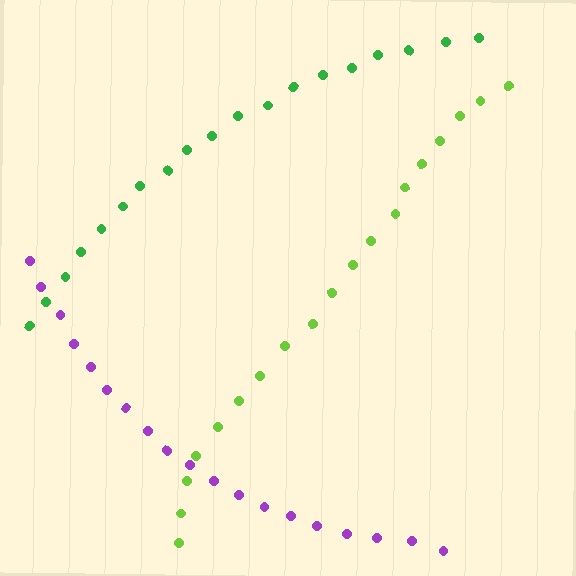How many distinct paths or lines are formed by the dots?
There are 3 distinct paths.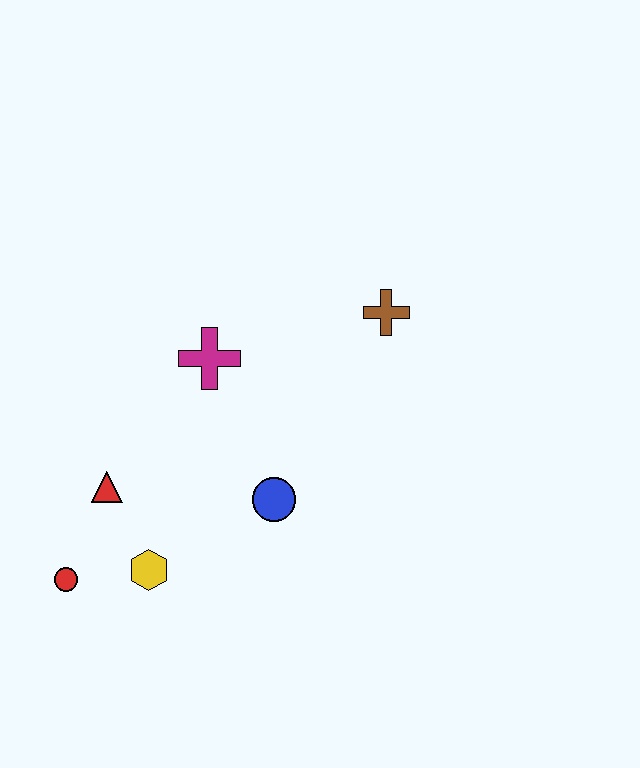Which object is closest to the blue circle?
The yellow hexagon is closest to the blue circle.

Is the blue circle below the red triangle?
Yes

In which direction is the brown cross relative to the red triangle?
The brown cross is to the right of the red triangle.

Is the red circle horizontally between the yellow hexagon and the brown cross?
No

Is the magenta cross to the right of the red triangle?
Yes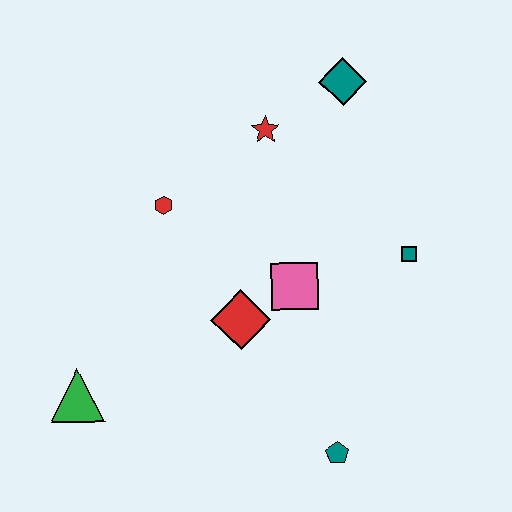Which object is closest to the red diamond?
The pink square is closest to the red diamond.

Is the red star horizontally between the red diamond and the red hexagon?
No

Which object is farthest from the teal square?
The green triangle is farthest from the teal square.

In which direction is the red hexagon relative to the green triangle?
The red hexagon is above the green triangle.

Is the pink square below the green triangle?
No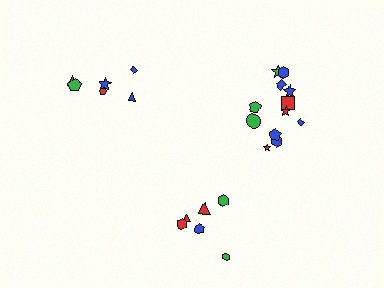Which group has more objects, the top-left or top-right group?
The top-right group.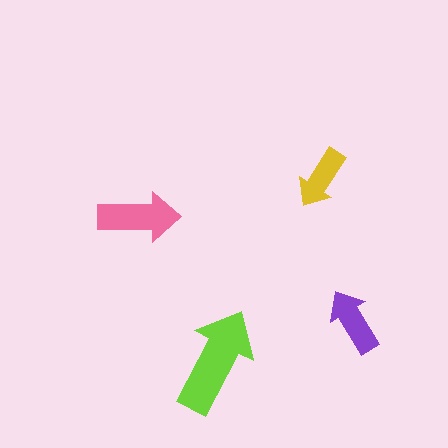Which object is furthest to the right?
The purple arrow is rightmost.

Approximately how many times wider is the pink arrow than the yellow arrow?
About 1.5 times wider.